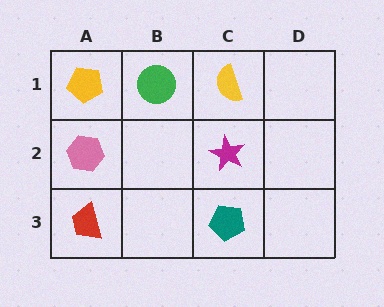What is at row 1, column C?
A yellow semicircle.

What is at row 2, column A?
A pink hexagon.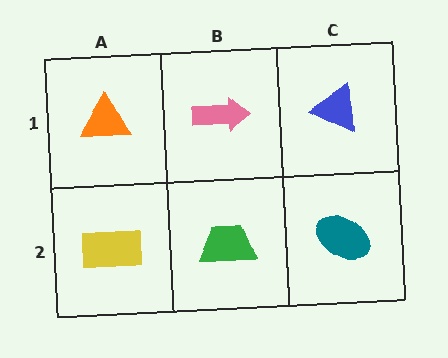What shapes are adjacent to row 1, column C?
A teal ellipse (row 2, column C), a pink arrow (row 1, column B).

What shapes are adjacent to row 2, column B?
A pink arrow (row 1, column B), a yellow rectangle (row 2, column A), a teal ellipse (row 2, column C).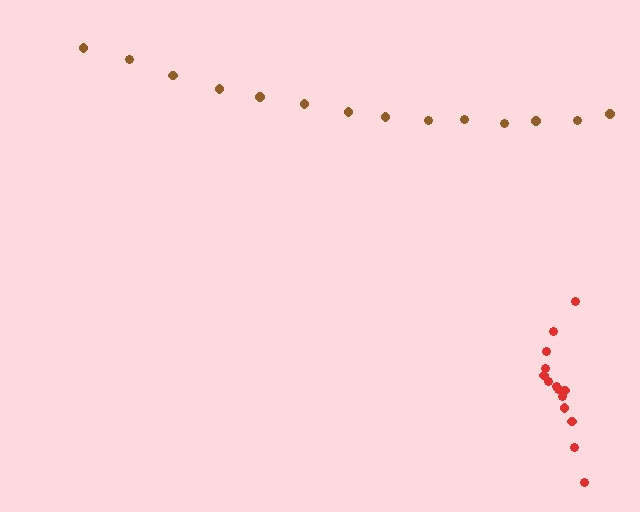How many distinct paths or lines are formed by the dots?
There are 2 distinct paths.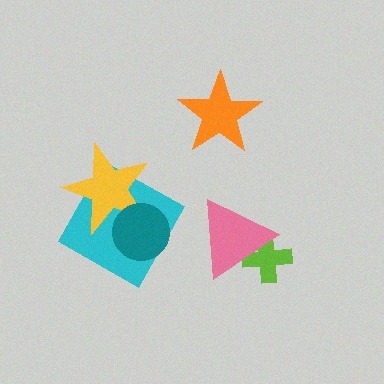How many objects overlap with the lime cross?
1 object overlaps with the lime cross.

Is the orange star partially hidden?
No, no other shape covers it.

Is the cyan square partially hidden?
Yes, it is partially covered by another shape.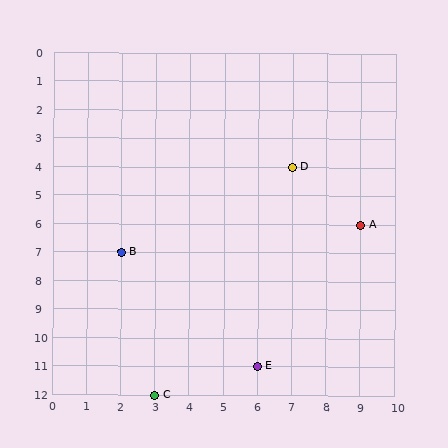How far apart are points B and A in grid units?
Points B and A are 7 columns and 1 row apart (about 7.1 grid units diagonally).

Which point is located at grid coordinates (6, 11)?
Point E is at (6, 11).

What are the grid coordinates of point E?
Point E is at grid coordinates (6, 11).